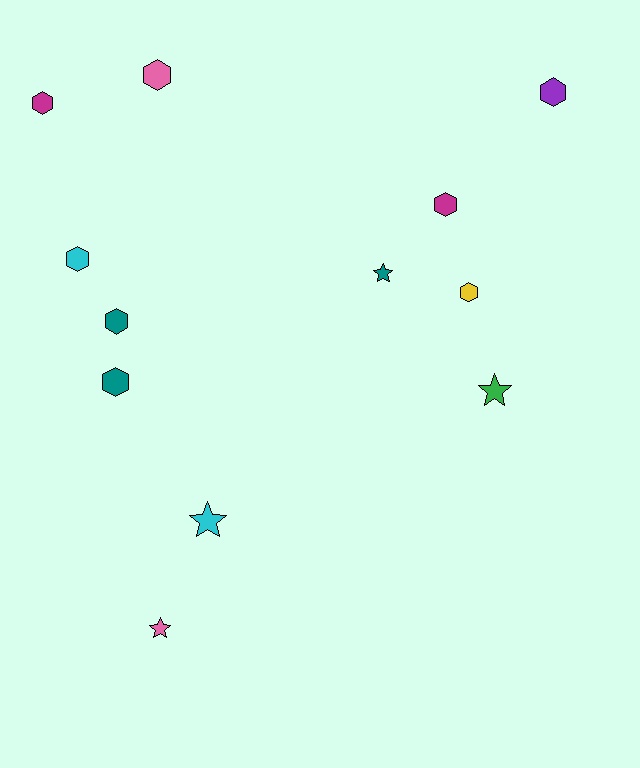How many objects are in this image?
There are 12 objects.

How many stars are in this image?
There are 4 stars.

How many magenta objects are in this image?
There are 2 magenta objects.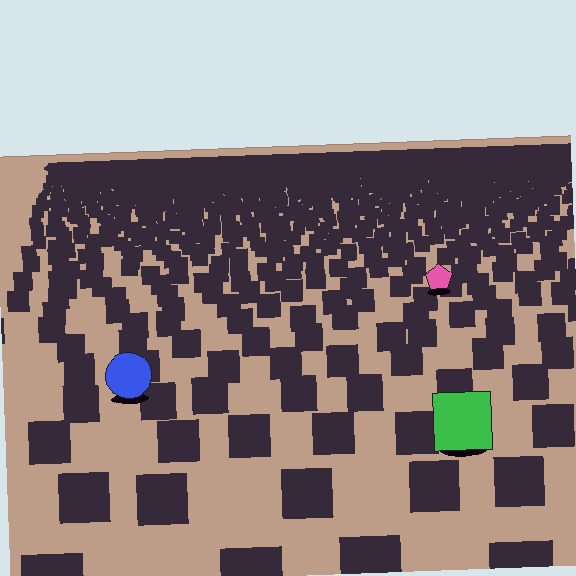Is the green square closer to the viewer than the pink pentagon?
Yes. The green square is closer — you can tell from the texture gradient: the ground texture is coarser near it.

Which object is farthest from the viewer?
The pink pentagon is farthest from the viewer. It appears smaller and the ground texture around it is denser.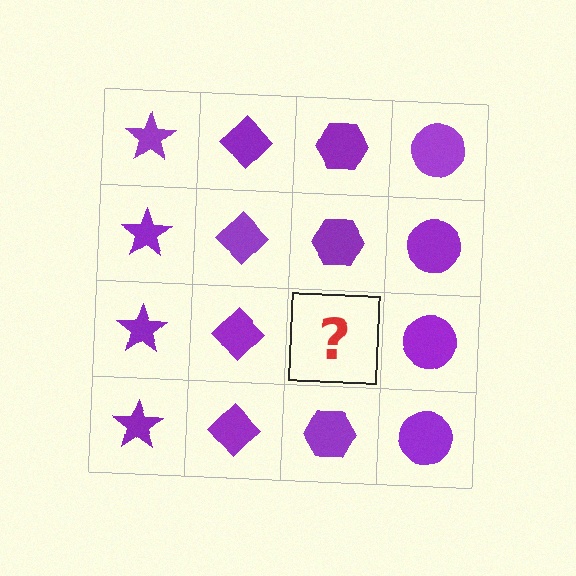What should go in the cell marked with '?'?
The missing cell should contain a purple hexagon.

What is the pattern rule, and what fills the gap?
The rule is that each column has a consistent shape. The gap should be filled with a purple hexagon.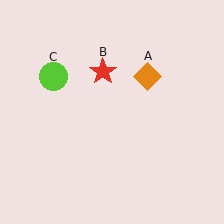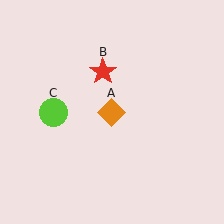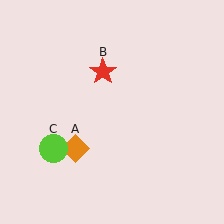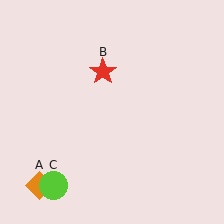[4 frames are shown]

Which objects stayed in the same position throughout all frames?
Red star (object B) remained stationary.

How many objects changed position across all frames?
2 objects changed position: orange diamond (object A), lime circle (object C).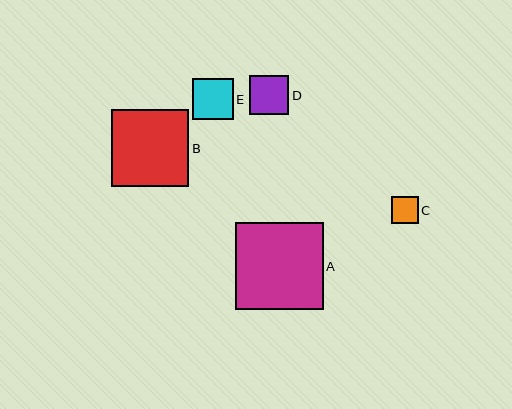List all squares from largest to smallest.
From largest to smallest: A, B, E, D, C.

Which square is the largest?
Square A is the largest with a size of approximately 87 pixels.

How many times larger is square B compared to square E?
Square B is approximately 1.9 times the size of square E.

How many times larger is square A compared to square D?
Square A is approximately 2.2 times the size of square D.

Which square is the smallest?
Square C is the smallest with a size of approximately 26 pixels.